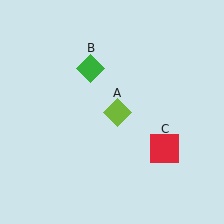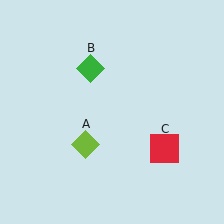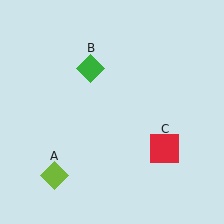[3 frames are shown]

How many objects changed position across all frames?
1 object changed position: lime diamond (object A).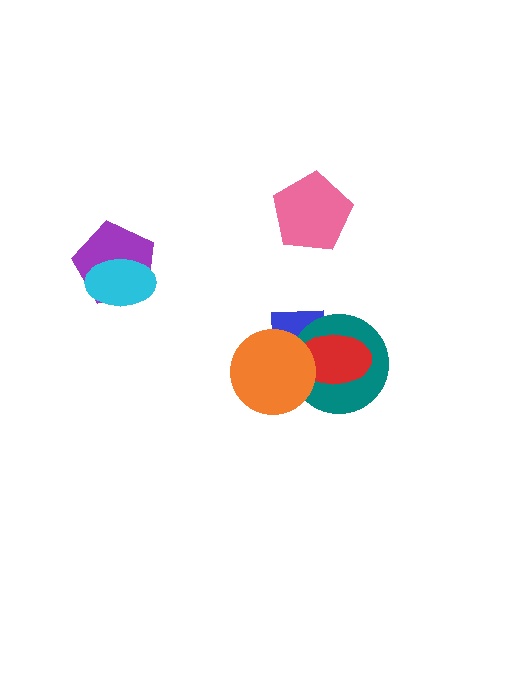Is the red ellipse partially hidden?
Yes, it is partially covered by another shape.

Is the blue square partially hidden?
Yes, it is partially covered by another shape.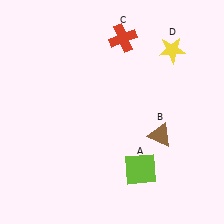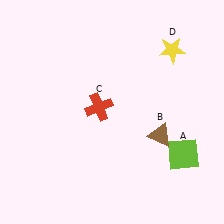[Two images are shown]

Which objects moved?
The objects that moved are: the lime square (A), the red cross (C).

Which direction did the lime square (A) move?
The lime square (A) moved right.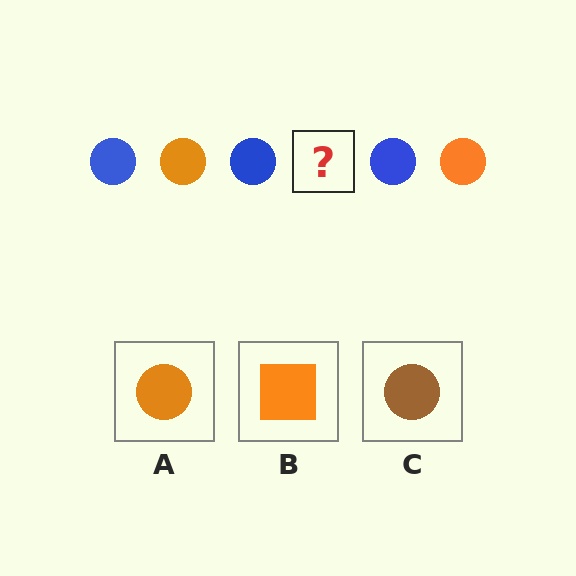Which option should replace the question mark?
Option A.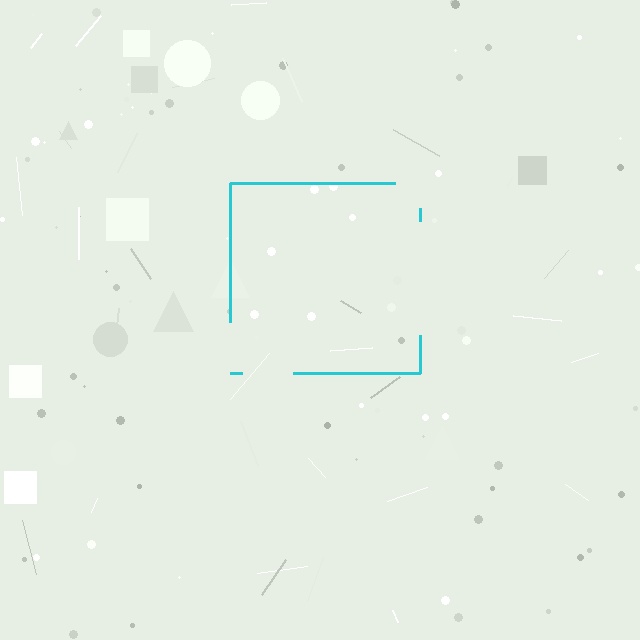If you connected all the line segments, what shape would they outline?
They would outline a square.